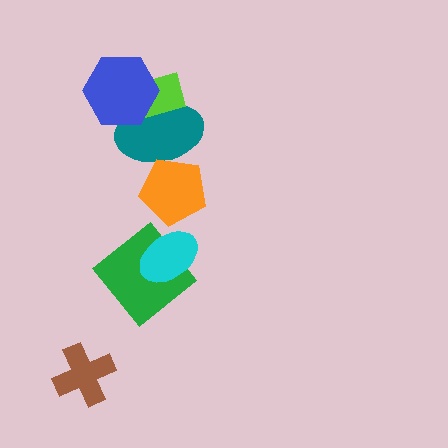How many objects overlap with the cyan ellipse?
1 object overlaps with the cyan ellipse.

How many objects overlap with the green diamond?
1 object overlaps with the green diamond.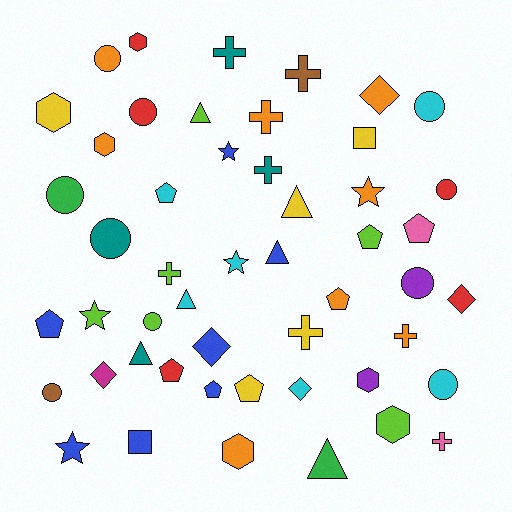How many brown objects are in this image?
There are 2 brown objects.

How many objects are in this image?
There are 50 objects.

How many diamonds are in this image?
There are 5 diamonds.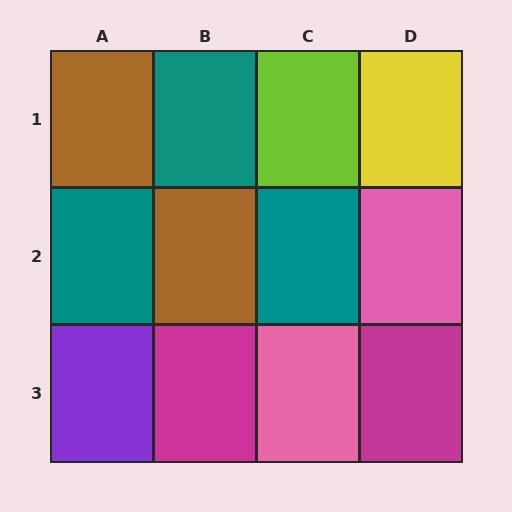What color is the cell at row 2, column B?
Brown.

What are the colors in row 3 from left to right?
Purple, magenta, pink, magenta.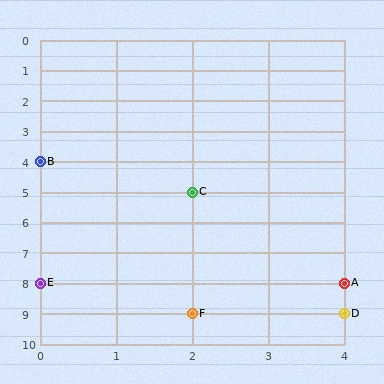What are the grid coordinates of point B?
Point B is at grid coordinates (0, 4).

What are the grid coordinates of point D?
Point D is at grid coordinates (4, 9).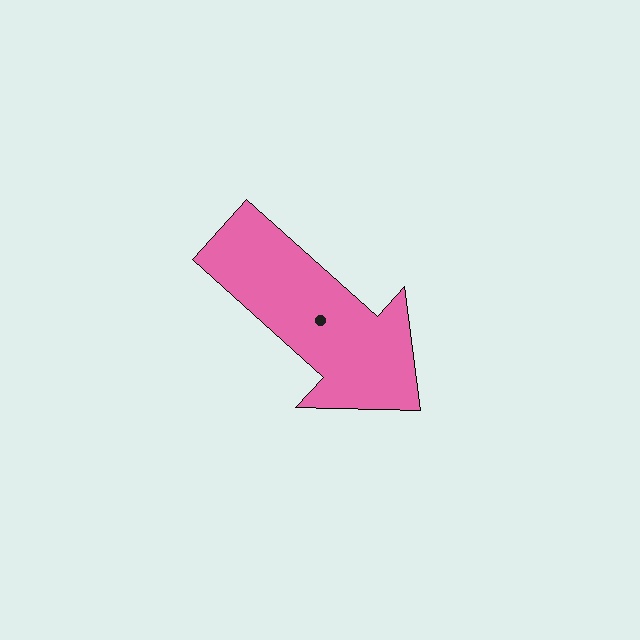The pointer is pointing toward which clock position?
Roughly 4 o'clock.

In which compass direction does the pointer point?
Southeast.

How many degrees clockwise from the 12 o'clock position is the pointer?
Approximately 132 degrees.